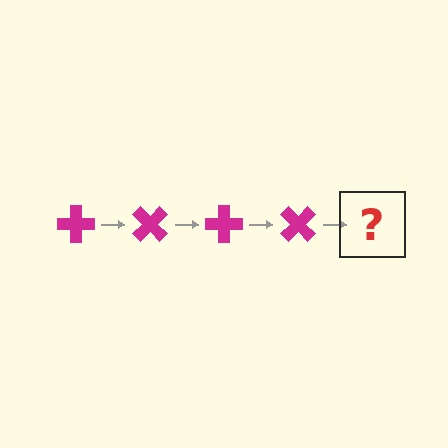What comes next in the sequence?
The next element should be a magenta cross rotated 180 degrees.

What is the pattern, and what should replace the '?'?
The pattern is that the cross rotates 45 degrees each step. The '?' should be a magenta cross rotated 180 degrees.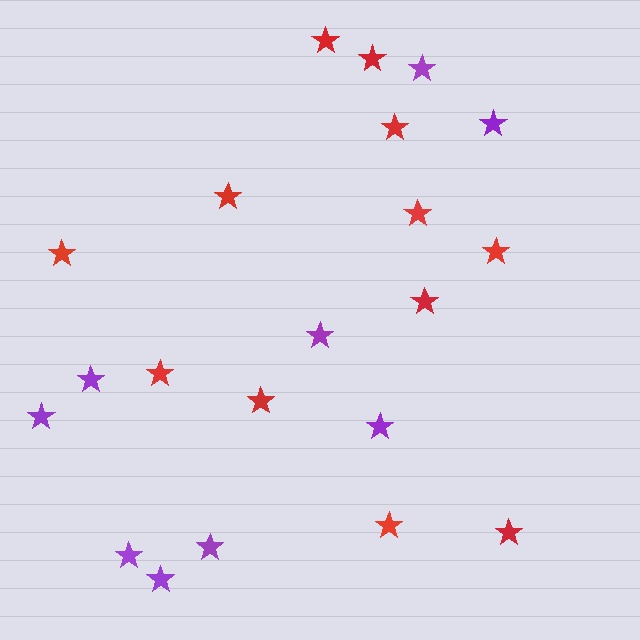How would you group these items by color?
There are 2 groups: one group of red stars (12) and one group of purple stars (9).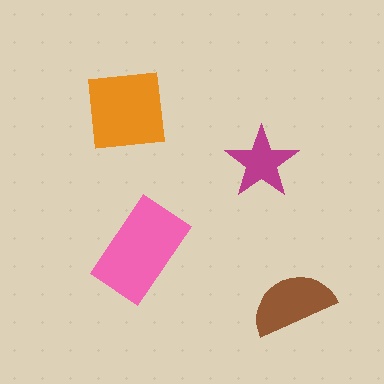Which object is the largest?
The pink rectangle.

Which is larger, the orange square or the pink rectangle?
The pink rectangle.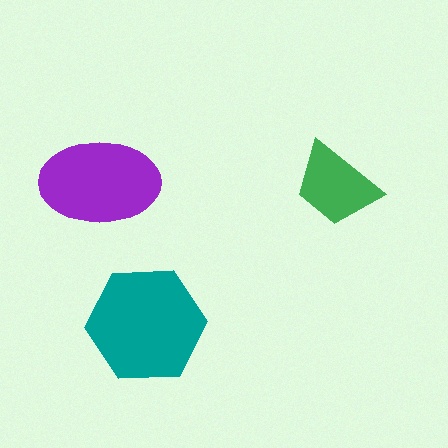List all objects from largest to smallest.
The teal hexagon, the purple ellipse, the green trapezoid.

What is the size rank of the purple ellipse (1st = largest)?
2nd.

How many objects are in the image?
There are 3 objects in the image.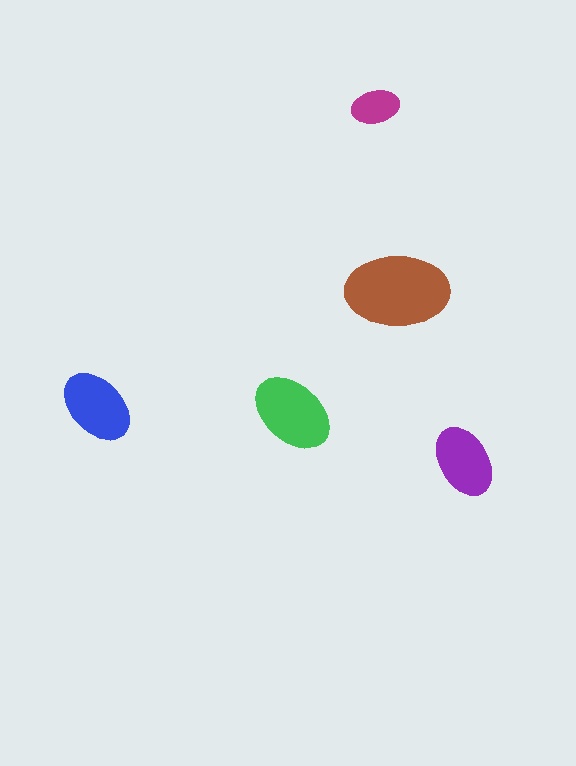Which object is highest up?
The magenta ellipse is topmost.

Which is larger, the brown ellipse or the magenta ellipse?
The brown one.